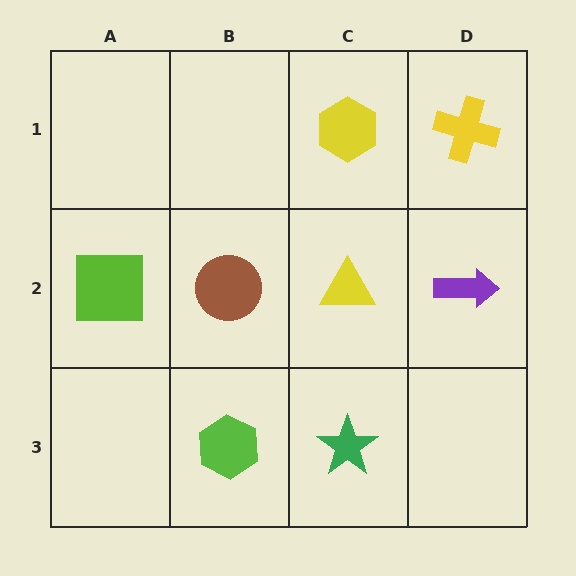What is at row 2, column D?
A purple arrow.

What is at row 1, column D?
A yellow cross.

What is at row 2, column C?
A yellow triangle.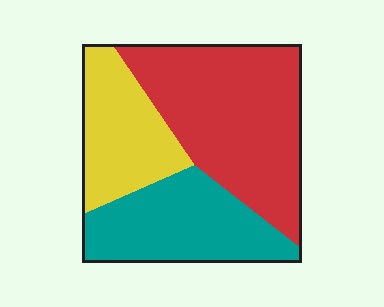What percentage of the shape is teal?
Teal covers around 30% of the shape.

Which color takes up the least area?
Yellow, at roughly 25%.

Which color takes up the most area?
Red, at roughly 45%.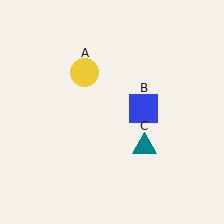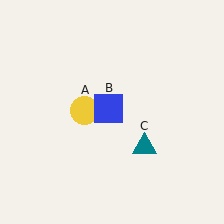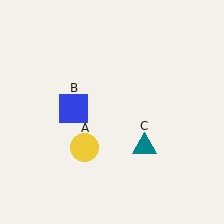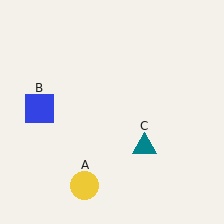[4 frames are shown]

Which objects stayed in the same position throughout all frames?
Teal triangle (object C) remained stationary.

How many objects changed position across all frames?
2 objects changed position: yellow circle (object A), blue square (object B).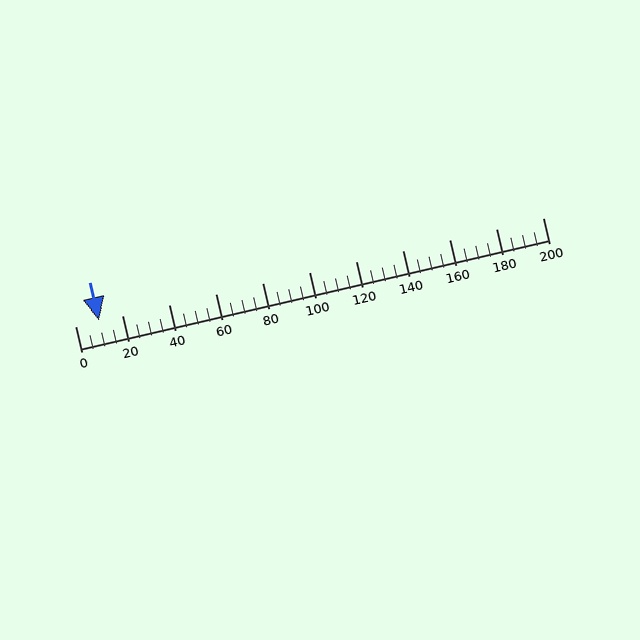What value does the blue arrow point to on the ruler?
The blue arrow points to approximately 10.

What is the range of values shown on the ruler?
The ruler shows values from 0 to 200.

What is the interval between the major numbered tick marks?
The major tick marks are spaced 20 units apart.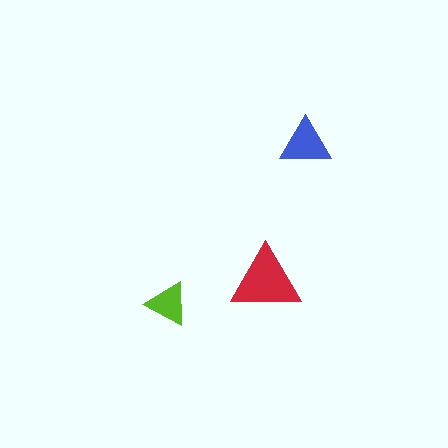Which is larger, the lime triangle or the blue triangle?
The blue one.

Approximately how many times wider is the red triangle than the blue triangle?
About 1.5 times wider.